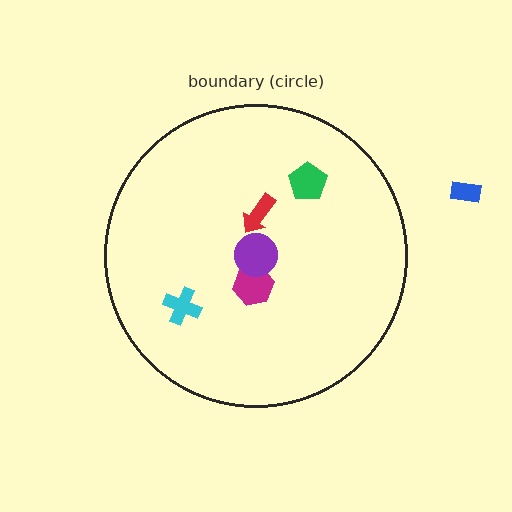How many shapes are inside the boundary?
5 inside, 1 outside.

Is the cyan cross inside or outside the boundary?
Inside.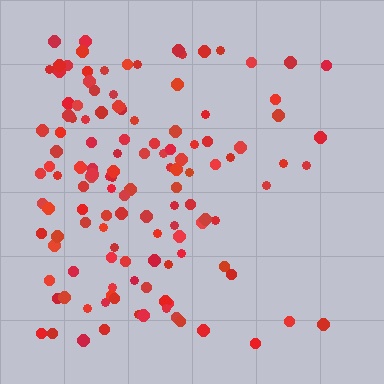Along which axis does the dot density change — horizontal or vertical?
Horizontal.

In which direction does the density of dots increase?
From right to left, with the left side densest.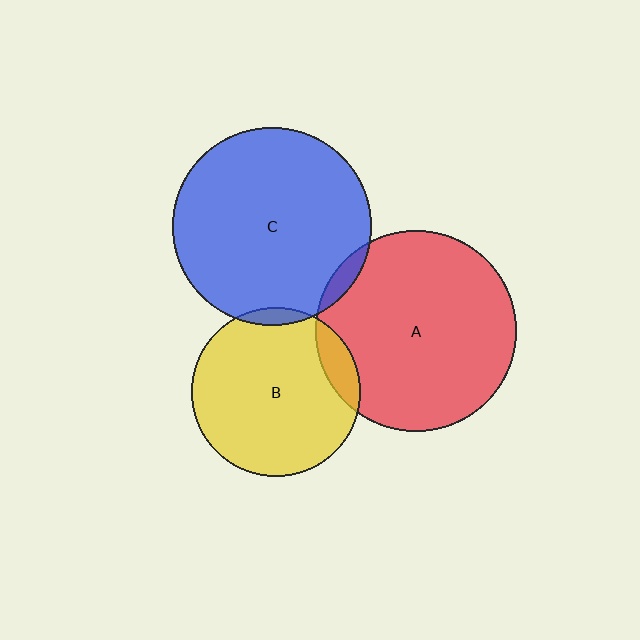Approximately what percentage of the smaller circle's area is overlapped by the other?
Approximately 5%.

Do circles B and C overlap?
Yes.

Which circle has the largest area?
Circle A (red).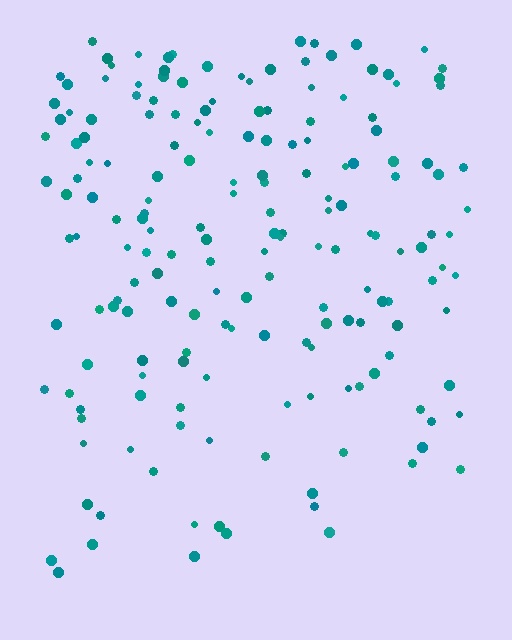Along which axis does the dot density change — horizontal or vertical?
Vertical.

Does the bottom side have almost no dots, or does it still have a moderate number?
Still a moderate number, just noticeably fewer than the top.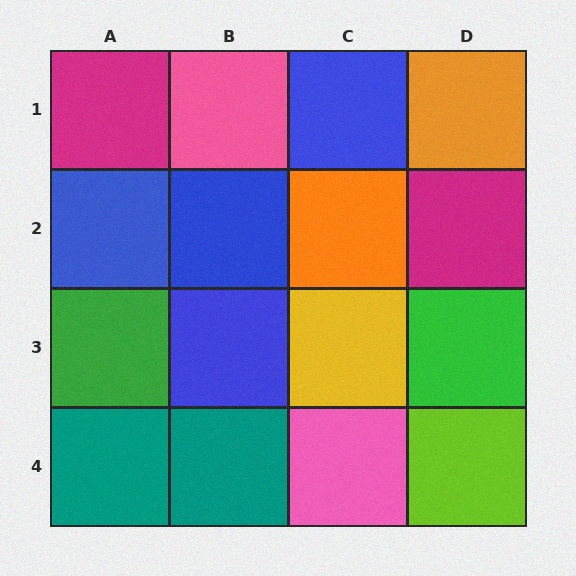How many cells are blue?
4 cells are blue.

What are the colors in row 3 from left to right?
Green, blue, yellow, green.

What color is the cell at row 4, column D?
Lime.